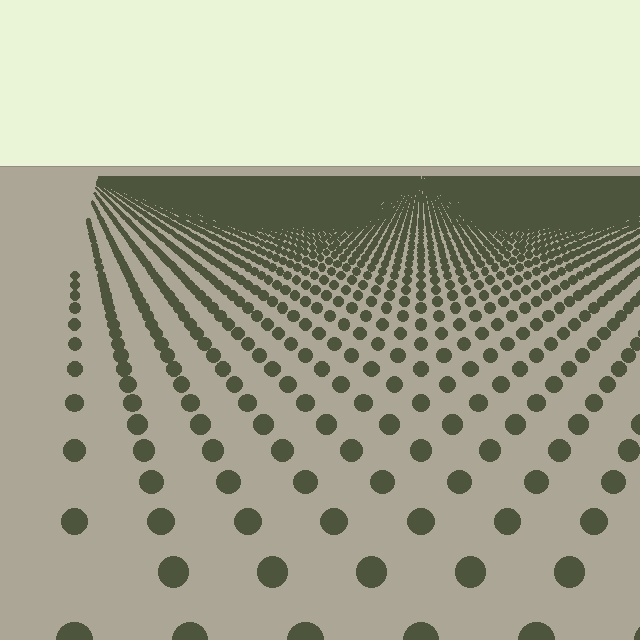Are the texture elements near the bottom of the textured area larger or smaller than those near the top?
Larger. Near the bottom, elements are closer to the viewer and appear at a bigger on-screen size.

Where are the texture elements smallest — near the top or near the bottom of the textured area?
Near the top.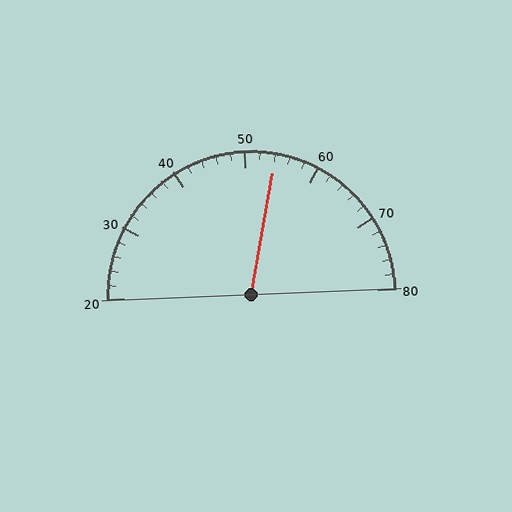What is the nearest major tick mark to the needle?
The nearest major tick mark is 50.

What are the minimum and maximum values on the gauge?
The gauge ranges from 20 to 80.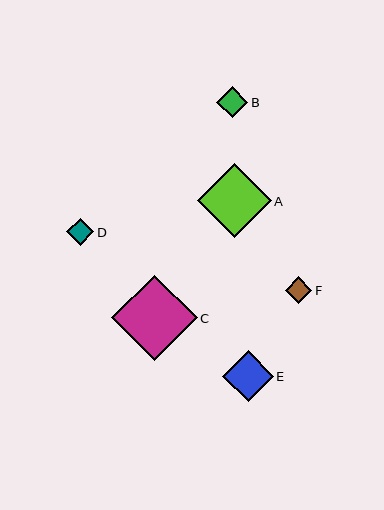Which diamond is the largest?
Diamond C is the largest with a size of approximately 86 pixels.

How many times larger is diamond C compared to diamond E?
Diamond C is approximately 1.7 times the size of diamond E.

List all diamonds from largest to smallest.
From largest to smallest: C, A, E, B, D, F.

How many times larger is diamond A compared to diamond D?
Diamond A is approximately 2.7 times the size of diamond D.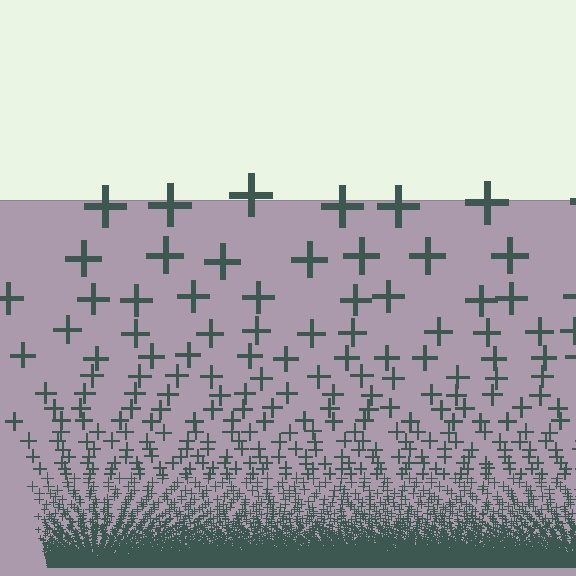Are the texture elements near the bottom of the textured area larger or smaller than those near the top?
Smaller. The gradient is inverted — elements near the bottom are smaller and denser.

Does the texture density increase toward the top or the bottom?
Density increases toward the bottom.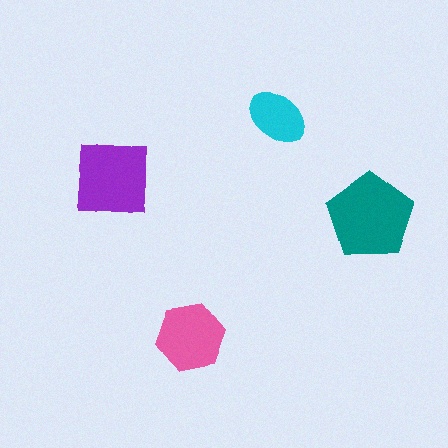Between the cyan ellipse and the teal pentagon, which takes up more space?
The teal pentagon.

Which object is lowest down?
The pink hexagon is bottommost.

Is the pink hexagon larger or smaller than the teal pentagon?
Smaller.